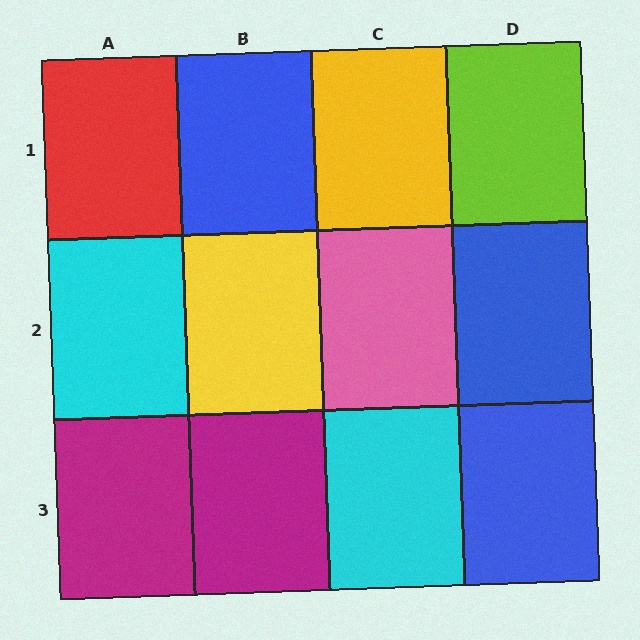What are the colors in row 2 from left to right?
Cyan, yellow, pink, blue.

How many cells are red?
1 cell is red.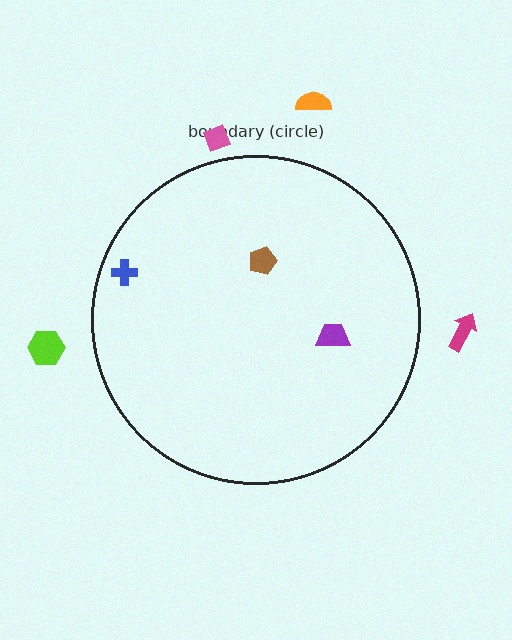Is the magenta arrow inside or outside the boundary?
Outside.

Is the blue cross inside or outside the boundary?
Inside.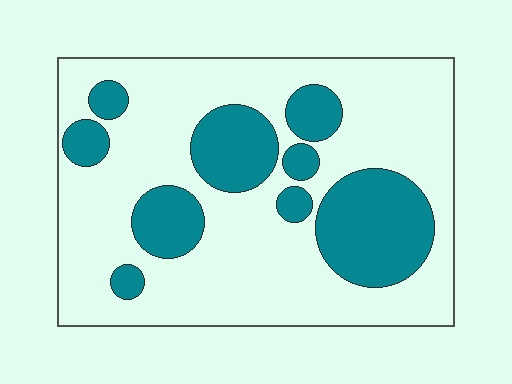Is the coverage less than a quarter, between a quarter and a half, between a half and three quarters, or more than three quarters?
Between a quarter and a half.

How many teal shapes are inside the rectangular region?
9.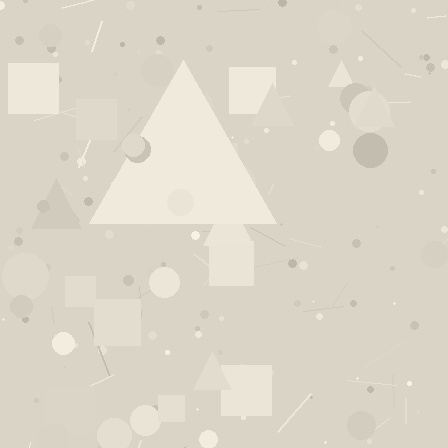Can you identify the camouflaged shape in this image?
The camouflaged shape is a triangle.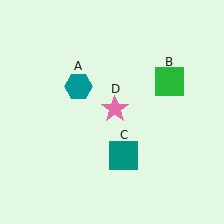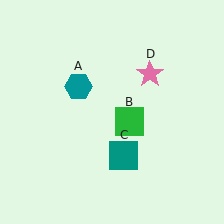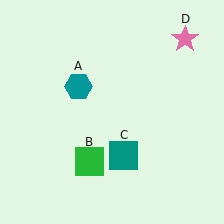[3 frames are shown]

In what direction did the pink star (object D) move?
The pink star (object D) moved up and to the right.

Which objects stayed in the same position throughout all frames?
Teal hexagon (object A) and teal square (object C) remained stationary.